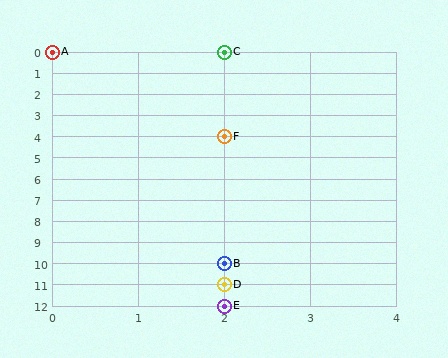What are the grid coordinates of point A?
Point A is at grid coordinates (0, 0).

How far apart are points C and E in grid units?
Points C and E are 12 rows apart.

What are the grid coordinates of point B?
Point B is at grid coordinates (2, 10).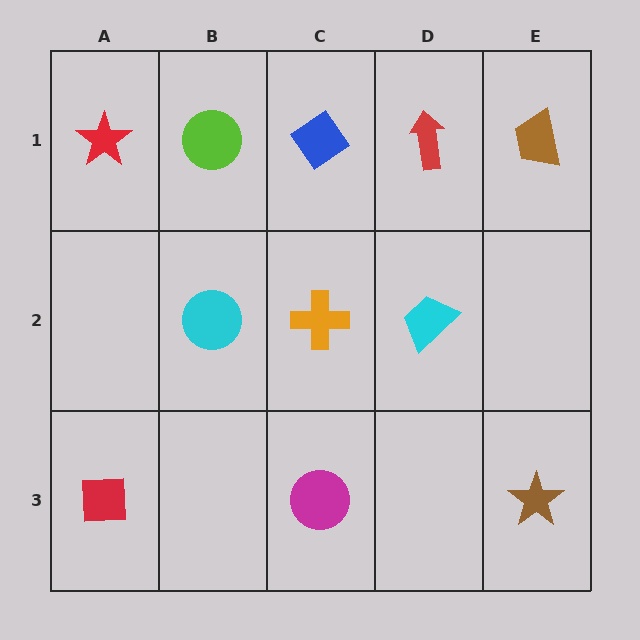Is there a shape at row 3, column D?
No, that cell is empty.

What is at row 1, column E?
A brown trapezoid.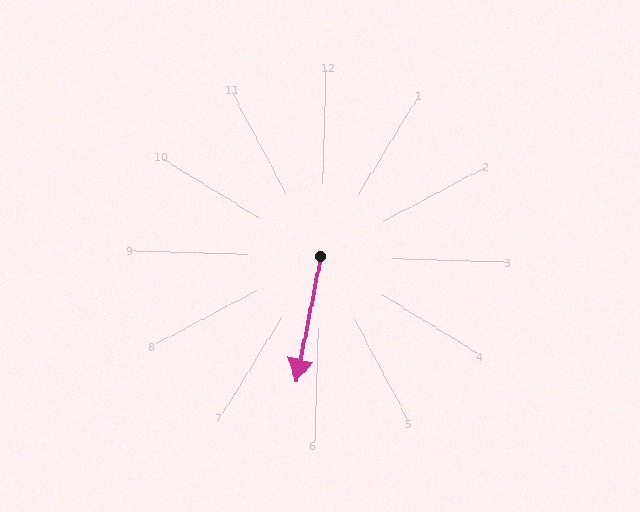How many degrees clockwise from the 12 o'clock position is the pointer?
Approximately 189 degrees.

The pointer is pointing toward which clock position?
Roughly 6 o'clock.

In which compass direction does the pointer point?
South.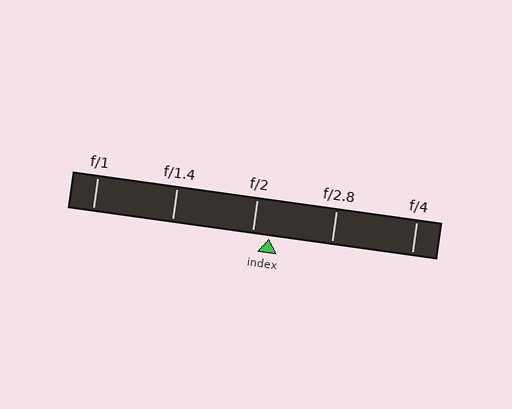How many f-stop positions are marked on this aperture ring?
There are 5 f-stop positions marked.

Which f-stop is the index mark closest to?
The index mark is closest to f/2.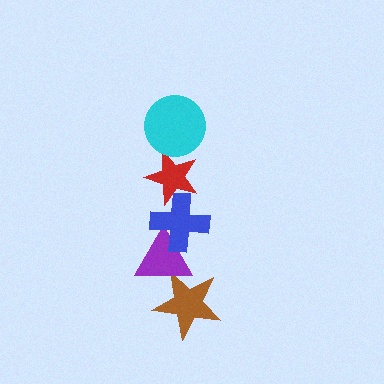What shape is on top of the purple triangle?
The blue cross is on top of the purple triangle.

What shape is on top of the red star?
The cyan circle is on top of the red star.